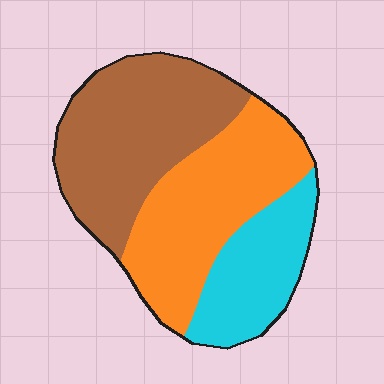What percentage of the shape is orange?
Orange covers 37% of the shape.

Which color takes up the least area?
Cyan, at roughly 20%.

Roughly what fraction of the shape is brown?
Brown covers roughly 40% of the shape.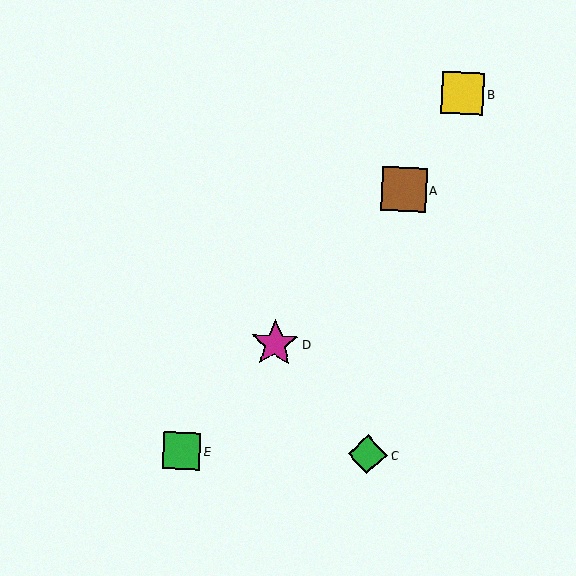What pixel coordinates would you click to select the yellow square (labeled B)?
Click at (463, 93) to select the yellow square B.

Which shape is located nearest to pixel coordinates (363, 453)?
The green diamond (labeled C) at (367, 454) is nearest to that location.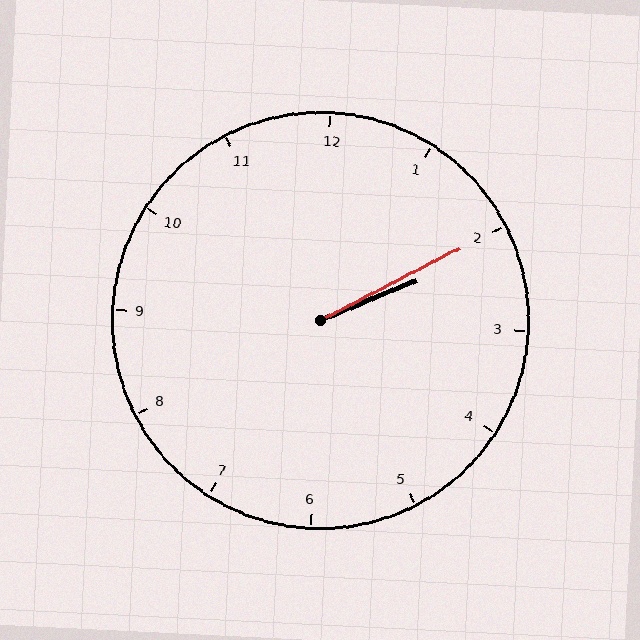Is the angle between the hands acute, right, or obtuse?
It is acute.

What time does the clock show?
2:10.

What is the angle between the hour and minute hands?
Approximately 5 degrees.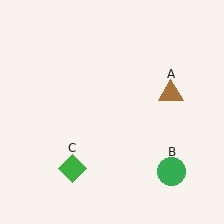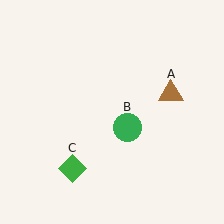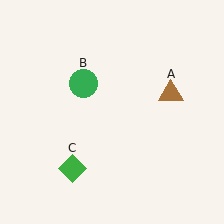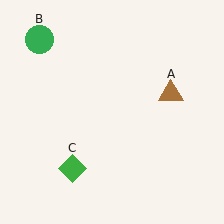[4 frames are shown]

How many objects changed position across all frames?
1 object changed position: green circle (object B).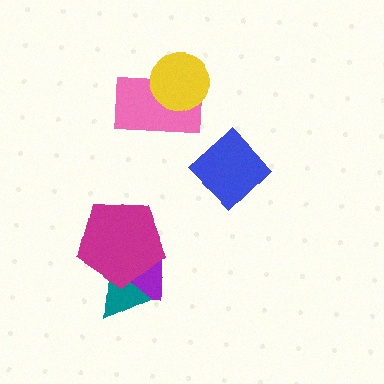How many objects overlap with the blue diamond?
0 objects overlap with the blue diamond.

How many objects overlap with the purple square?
2 objects overlap with the purple square.